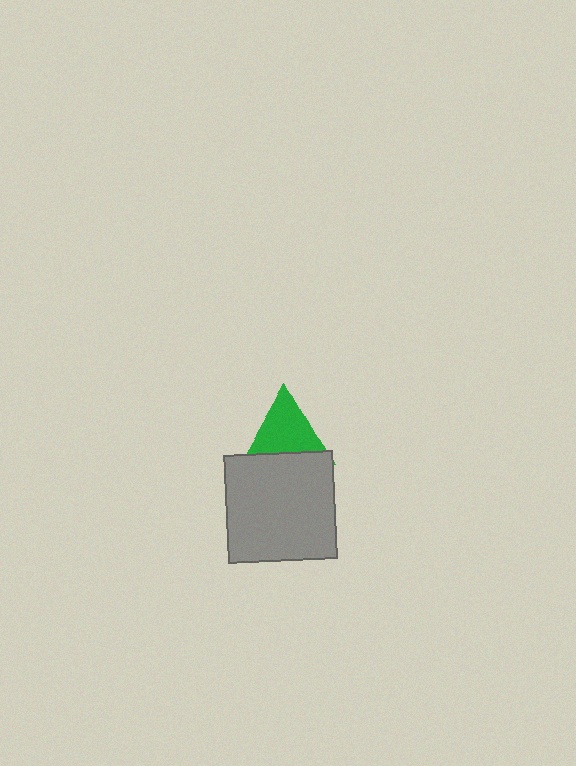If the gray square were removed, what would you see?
You would see the complete green triangle.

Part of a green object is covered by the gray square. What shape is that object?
It is a triangle.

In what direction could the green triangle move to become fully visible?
The green triangle could move up. That would shift it out from behind the gray square entirely.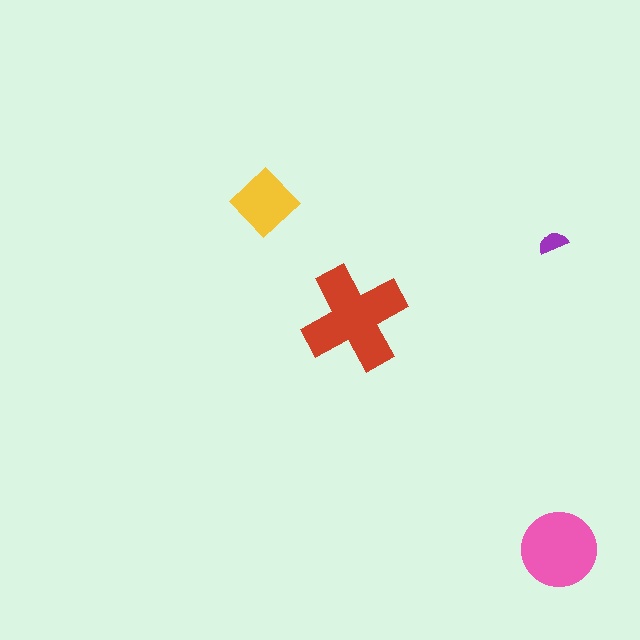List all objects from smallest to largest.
The purple semicircle, the yellow diamond, the pink circle, the red cross.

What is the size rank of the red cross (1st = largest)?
1st.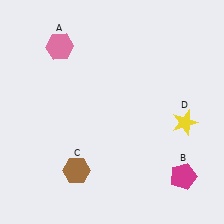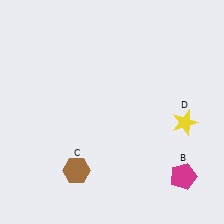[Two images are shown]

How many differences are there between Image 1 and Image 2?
There is 1 difference between the two images.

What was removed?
The pink hexagon (A) was removed in Image 2.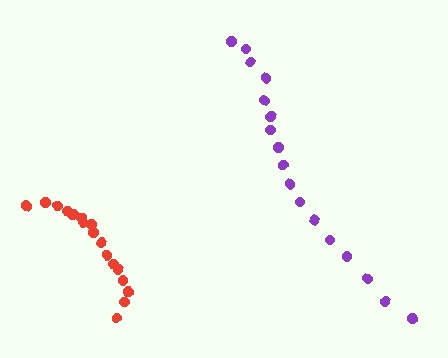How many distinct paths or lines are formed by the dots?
There are 2 distinct paths.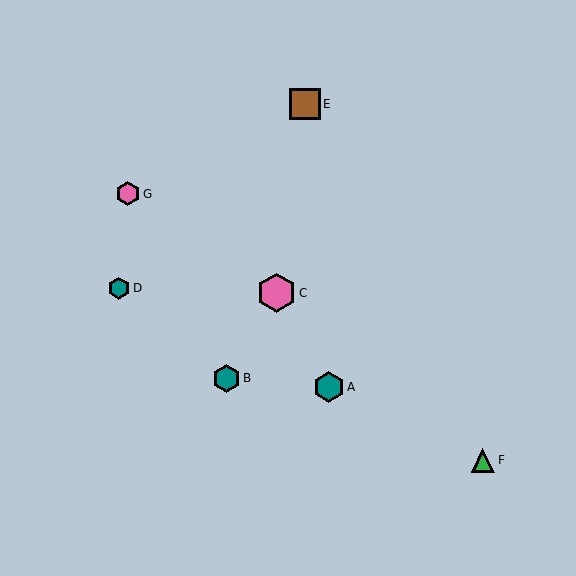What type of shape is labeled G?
Shape G is a pink hexagon.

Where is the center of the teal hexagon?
The center of the teal hexagon is at (227, 378).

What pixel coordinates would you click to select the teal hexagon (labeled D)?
Click at (119, 288) to select the teal hexagon D.